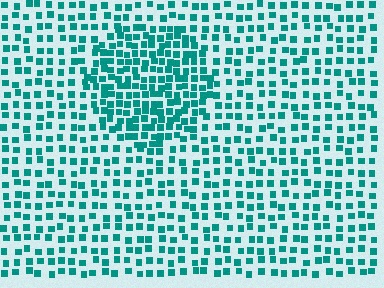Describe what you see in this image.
The image contains small teal elements arranged at two different densities. A circle-shaped region is visible where the elements are more densely packed than the surrounding area.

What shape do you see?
I see a circle.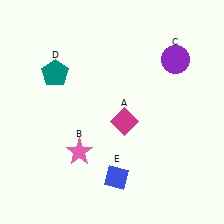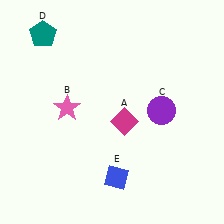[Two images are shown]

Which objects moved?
The objects that moved are: the pink star (B), the purple circle (C), the teal pentagon (D).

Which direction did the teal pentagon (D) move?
The teal pentagon (D) moved up.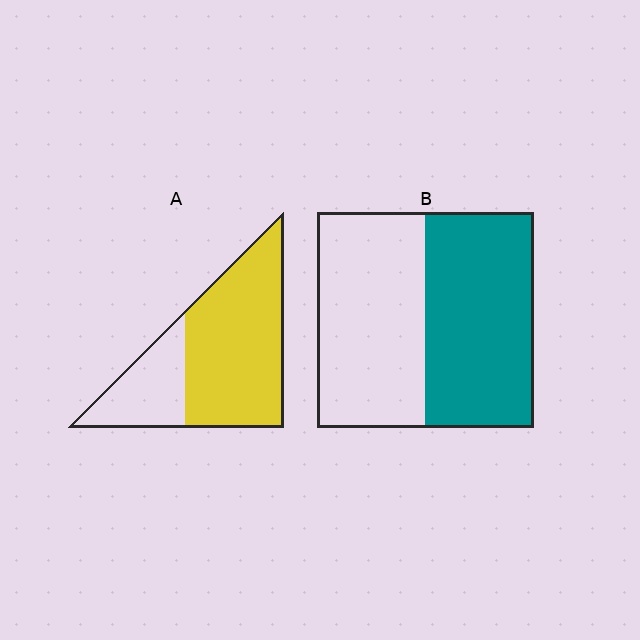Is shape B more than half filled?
Roughly half.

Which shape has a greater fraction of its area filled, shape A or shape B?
Shape A.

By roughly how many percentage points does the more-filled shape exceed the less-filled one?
By roughly 20 percentage points (A over B).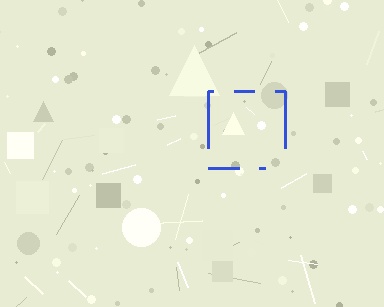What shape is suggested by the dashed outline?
The dashed outline suggests a square.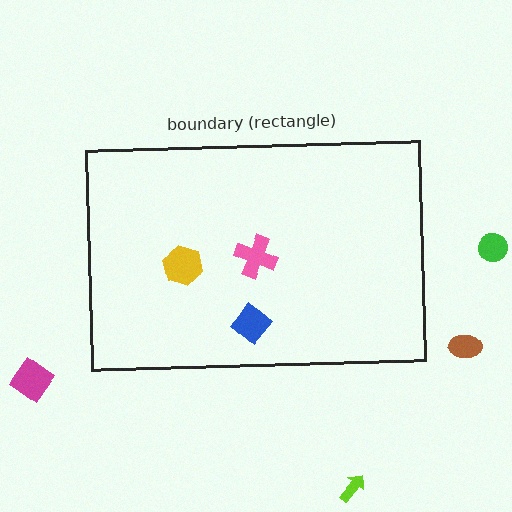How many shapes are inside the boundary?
3 inside, 4 outside.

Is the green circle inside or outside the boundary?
Outside.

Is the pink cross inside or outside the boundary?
Inside.